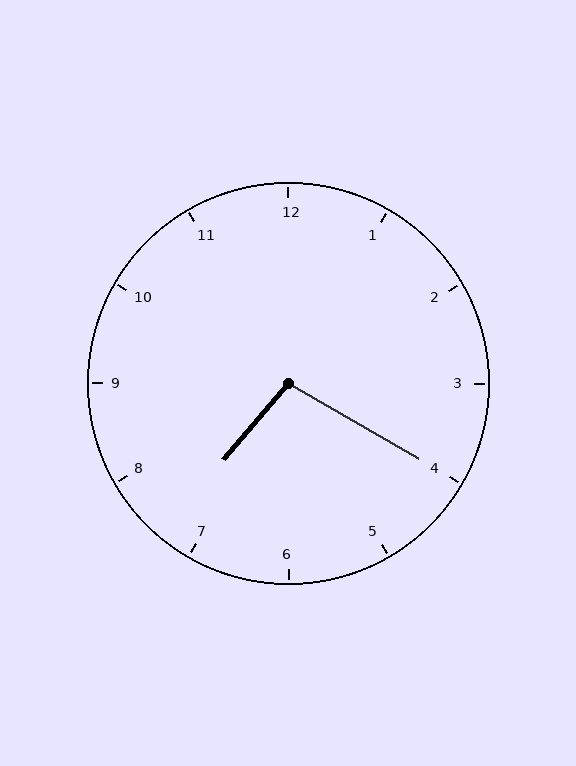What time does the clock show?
7:20.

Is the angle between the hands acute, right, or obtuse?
It is obtuse.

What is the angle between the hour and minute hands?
Approximately 100 degrees.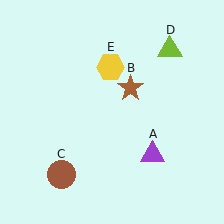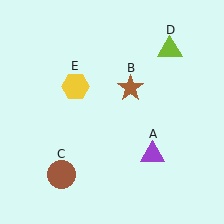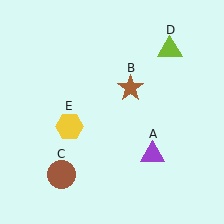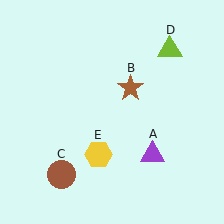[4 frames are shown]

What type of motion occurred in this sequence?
The yellow hexagon (object E) rotated counterclockwise around the center of the scene.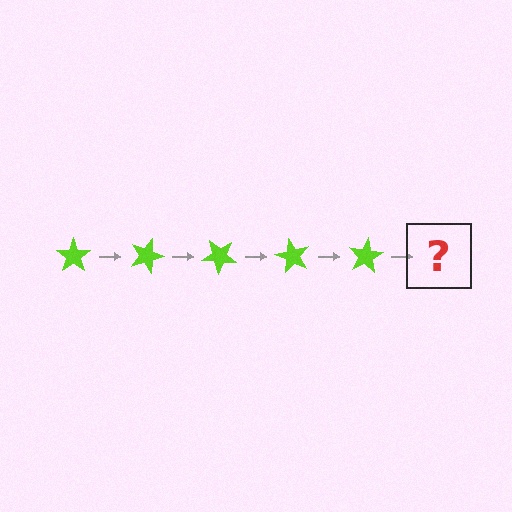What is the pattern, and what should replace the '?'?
The pattern is that the star rotates 20 degrees each step. The '?' should be a lime star rotated 100 degrees.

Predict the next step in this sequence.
The next step is a lime star rotated 100 degrees.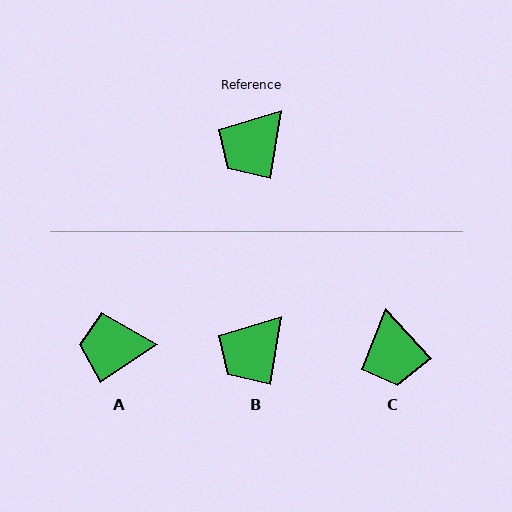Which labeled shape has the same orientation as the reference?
B.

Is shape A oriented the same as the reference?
No, it is off by about 47 degrees.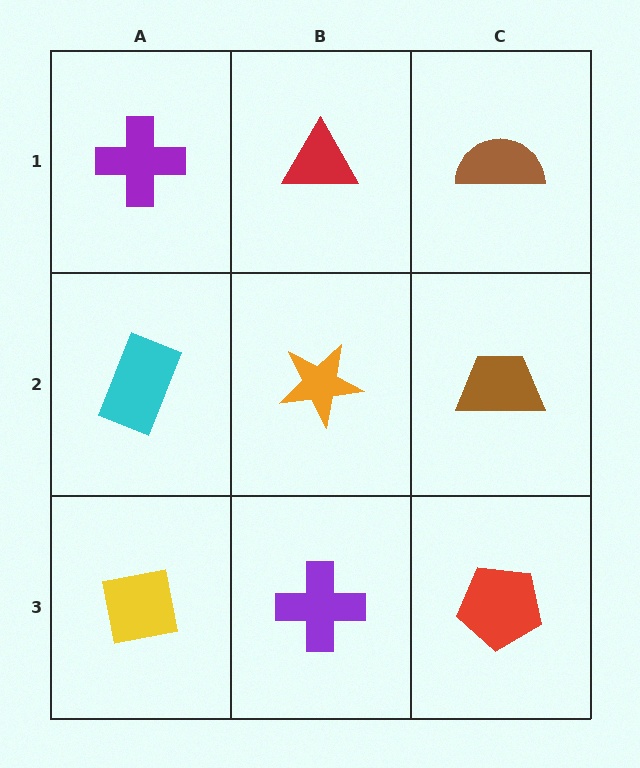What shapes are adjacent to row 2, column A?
A purple cross (row 1, column A), a yellow square (row 3, column A), an orange star (row 2, column B).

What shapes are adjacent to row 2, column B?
A red triangle (row 1, column B), a purple cross (row 3, column B), a cyan rectangle (row 2, column A), a brown trapezoid (row 2, column C).